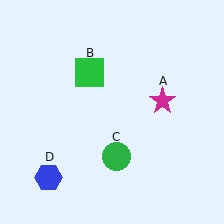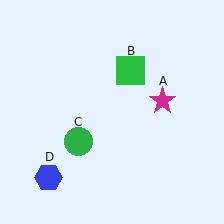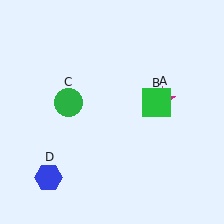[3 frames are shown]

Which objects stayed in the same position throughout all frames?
Magenta star (object A) and blue hexagon (object D) remained stationary.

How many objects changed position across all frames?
2 objects changed position: green square (object B), green circle (object C).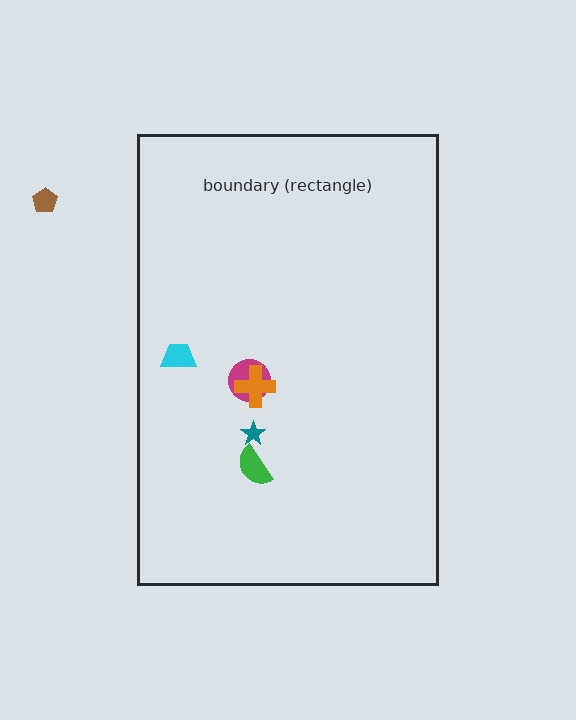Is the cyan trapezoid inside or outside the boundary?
Inside.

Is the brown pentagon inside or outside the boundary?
Outside.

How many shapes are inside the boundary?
5 inside, 1 outside.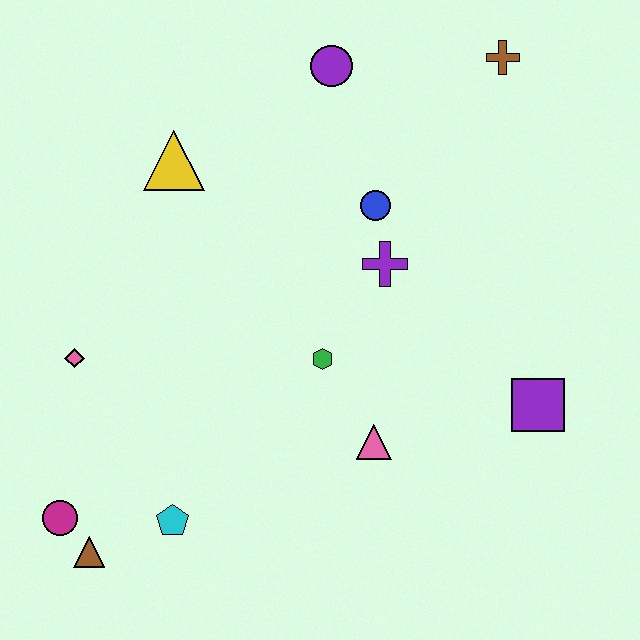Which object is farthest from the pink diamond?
The brown cross is farthest from the pink diamond.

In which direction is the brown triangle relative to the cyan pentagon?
The brown triangle is to the left of the cyan pentagon.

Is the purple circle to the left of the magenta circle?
No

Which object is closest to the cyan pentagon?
The brown triangle is closest to the cyan pentagon.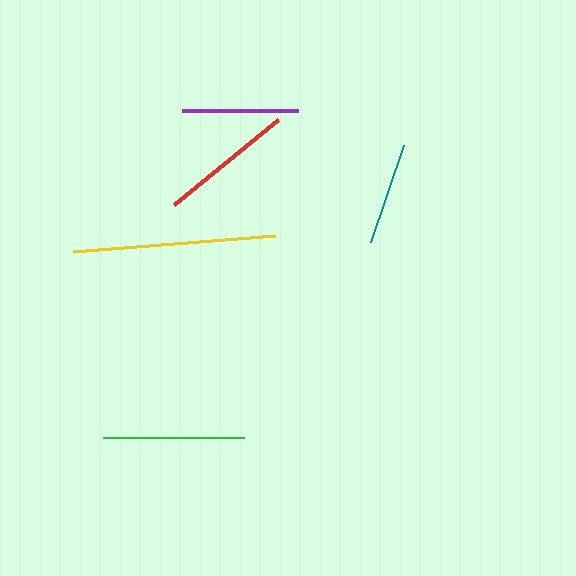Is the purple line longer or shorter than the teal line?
The purple line is longer than the teal line.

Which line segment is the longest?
The yellow line is the longest at approximately 202 pixels.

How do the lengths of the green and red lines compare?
The green and red lines are approximately the same length.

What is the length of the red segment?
The red segment is approximately 134 pixels long.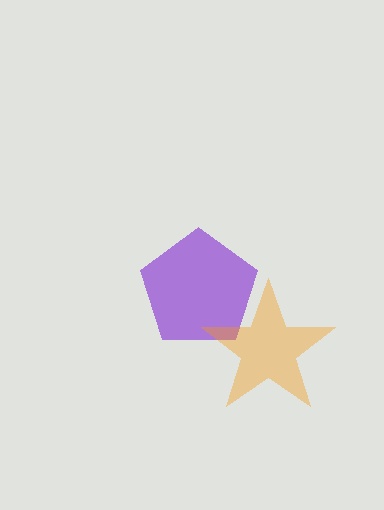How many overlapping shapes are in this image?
There are 2 overlapping shapes in the image.